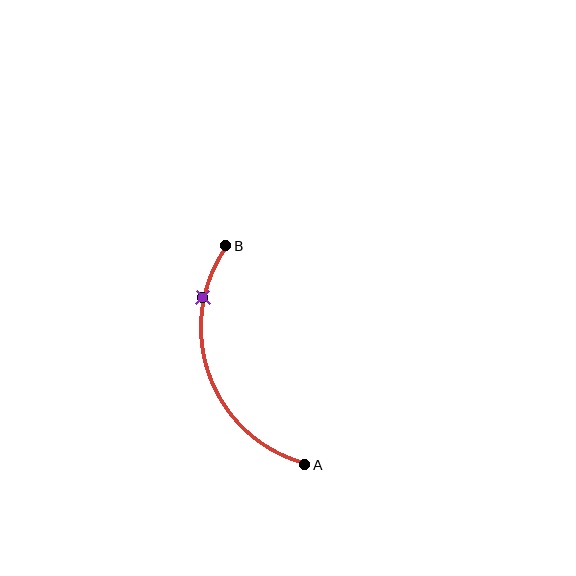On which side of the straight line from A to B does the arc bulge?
The arc bulges to the left of the straight line connecting A and B.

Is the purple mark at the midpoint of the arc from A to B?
No. The purple mark lies on the arc but is closer to endpoint B. The arc midpoint would be at the point on the curve equidistant along the arc from both A and B.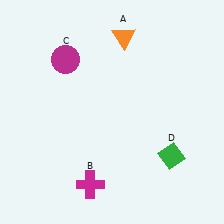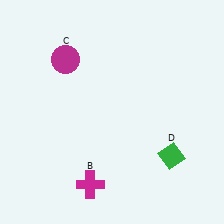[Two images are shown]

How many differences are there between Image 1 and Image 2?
There is 1 difference between the two images.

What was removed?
The orange triangle (A) was removed in Image 2.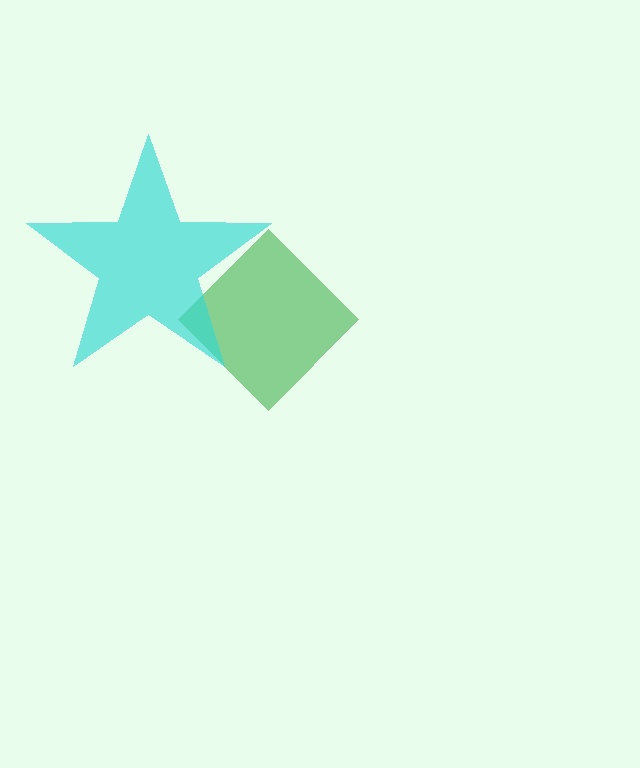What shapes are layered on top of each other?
The layered shapes are: a green diamond, a cyan star.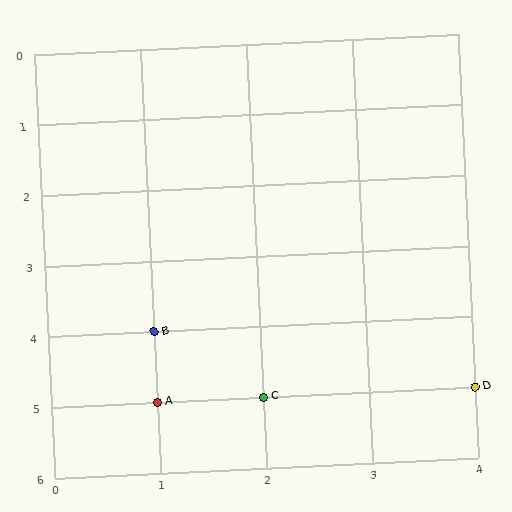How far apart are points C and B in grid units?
Points C and B are 1 column and 1 row apart (about 1.4 grid units diagonally).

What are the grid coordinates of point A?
Point A is at grid coordinates (1, 5).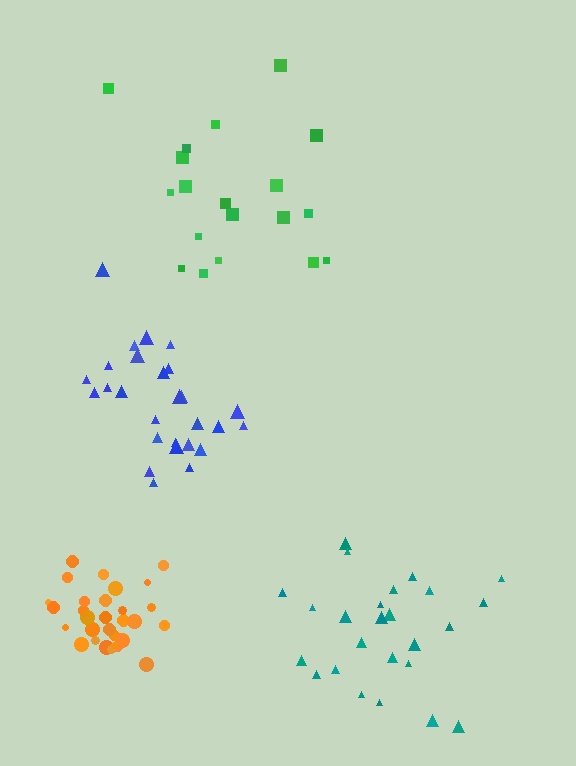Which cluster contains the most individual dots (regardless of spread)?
Orange (31).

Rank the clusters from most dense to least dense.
orange, blue, teal, green.